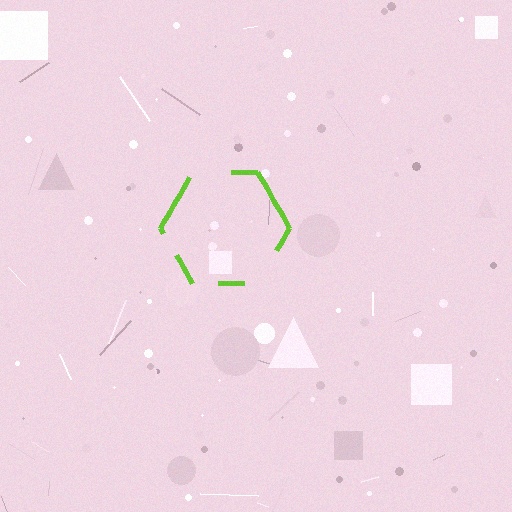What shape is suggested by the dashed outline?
The dashed outline suggests a hexagon.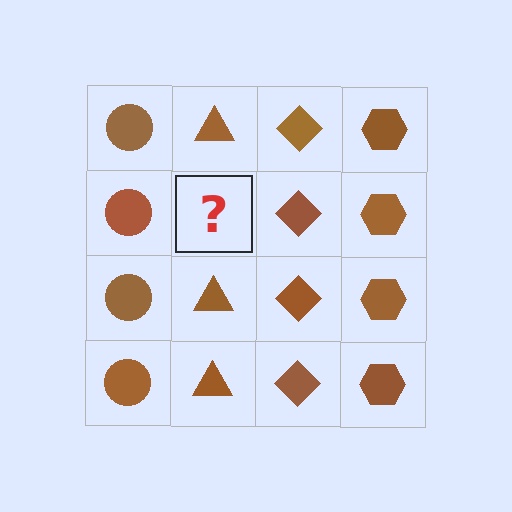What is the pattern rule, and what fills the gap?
The rule is that each column has a consistent shape. The gap should be filled with a brown triangle.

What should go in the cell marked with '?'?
The missing cell should contain a brown triangle.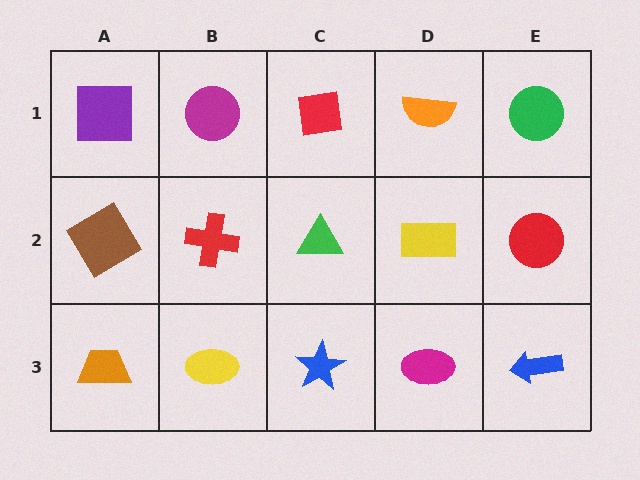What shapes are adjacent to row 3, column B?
A red cross (row 2, column B), an orange trapezoid (row 3, column A), a blue star (row 3, column C).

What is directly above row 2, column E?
A green circle.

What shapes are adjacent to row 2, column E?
A green circle (row 1, column E), a blue arrow (row 3, column E), a yellow rectangle (row 2, column D).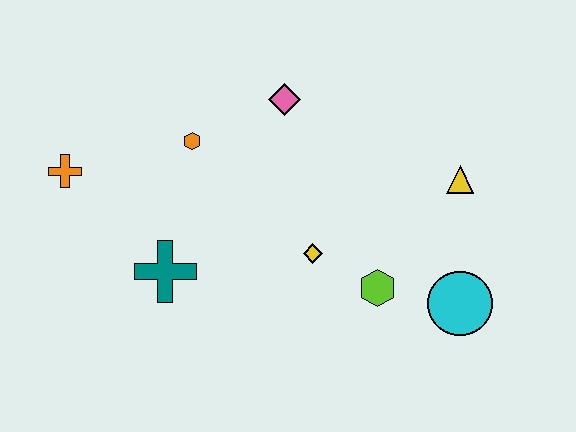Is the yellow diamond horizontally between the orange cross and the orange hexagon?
No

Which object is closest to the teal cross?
The orange hexagon is closest to the teal cross.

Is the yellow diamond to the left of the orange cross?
No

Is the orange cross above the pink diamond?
No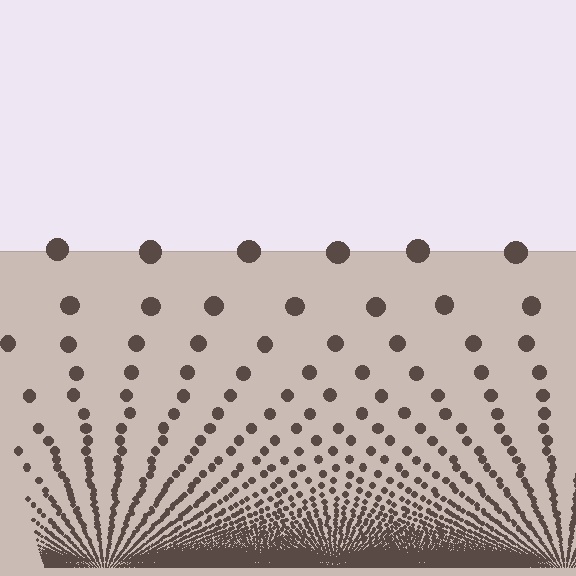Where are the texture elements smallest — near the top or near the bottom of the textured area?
Near the bottom.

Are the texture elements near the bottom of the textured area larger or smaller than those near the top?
Smaller. The gradient is inverted — elements near the bottom are smaller and denser.